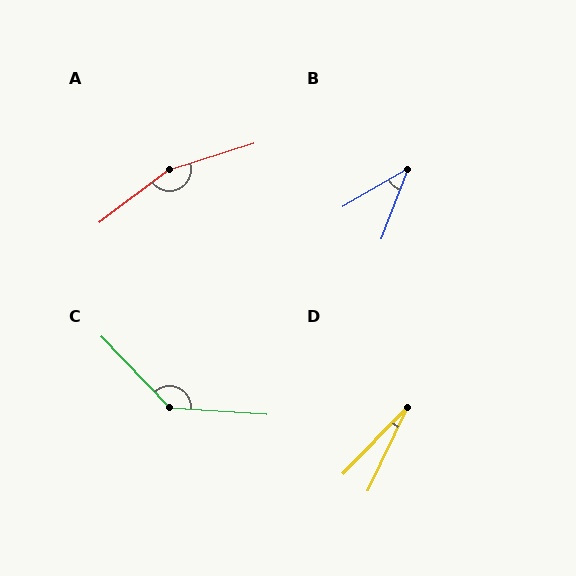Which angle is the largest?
A, at approximately 160 degrees.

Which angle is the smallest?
D, at approximately 19 degrees.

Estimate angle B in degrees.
Approximately 38 degrees.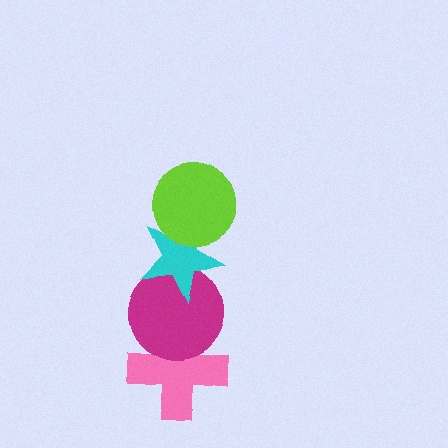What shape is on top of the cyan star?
The lime circle is on top of the cyan star.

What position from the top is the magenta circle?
The magenta circle is 3rd from the top.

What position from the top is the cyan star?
The cyan star is 2nd from the top.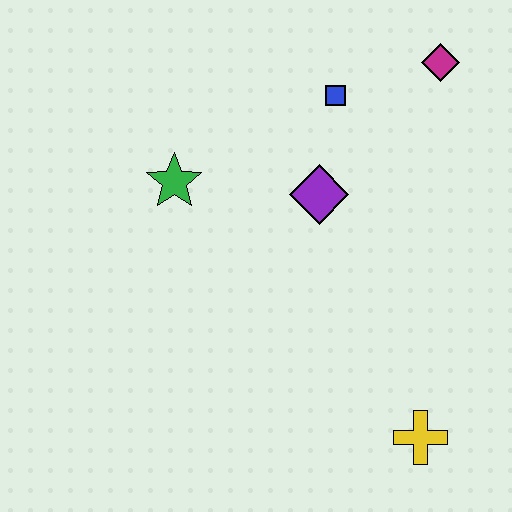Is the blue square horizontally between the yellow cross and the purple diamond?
Yes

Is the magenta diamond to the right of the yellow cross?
Yes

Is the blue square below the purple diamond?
No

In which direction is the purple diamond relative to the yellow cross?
The purple diamond is above the yellow cross.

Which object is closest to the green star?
The purple diamond is closest to the green star.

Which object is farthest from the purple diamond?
The yellow cross is farthest from the purple diamond.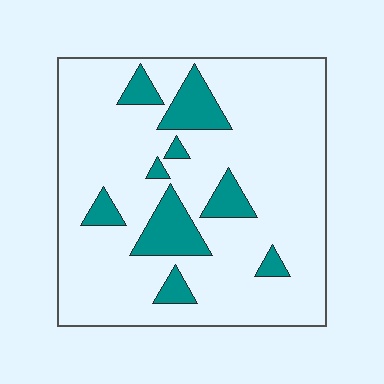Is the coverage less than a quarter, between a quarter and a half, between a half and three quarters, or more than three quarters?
Less than a quarter.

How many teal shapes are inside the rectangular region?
9.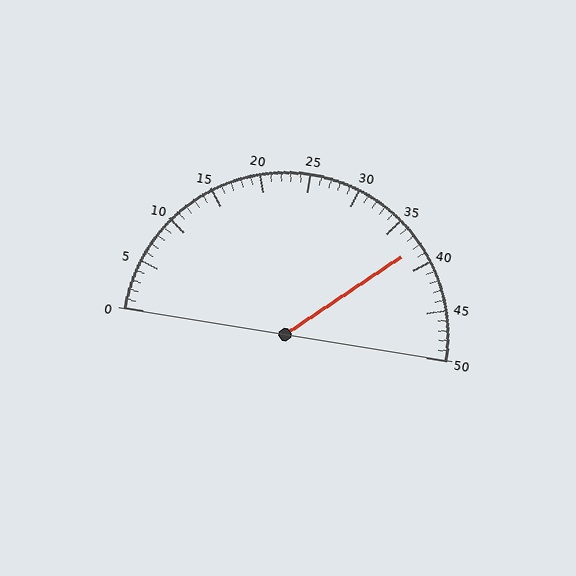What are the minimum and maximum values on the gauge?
The gauge ranges from 0 to 50.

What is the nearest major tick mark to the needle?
The nearest major tick mark is 40.